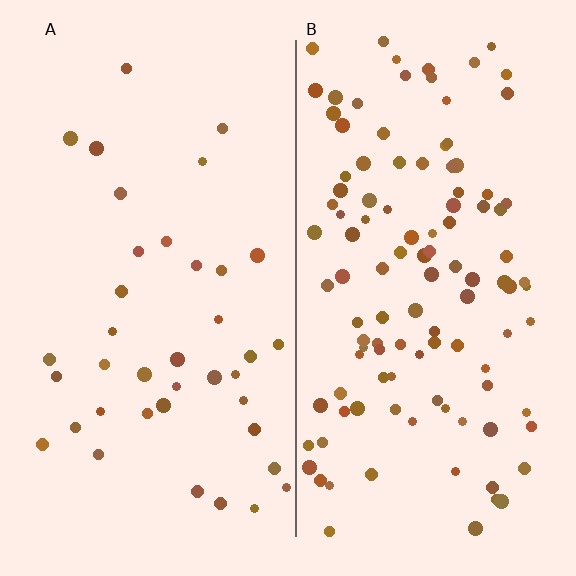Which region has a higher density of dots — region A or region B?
B (the right).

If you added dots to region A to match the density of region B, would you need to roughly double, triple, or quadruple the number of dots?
Approximately triple.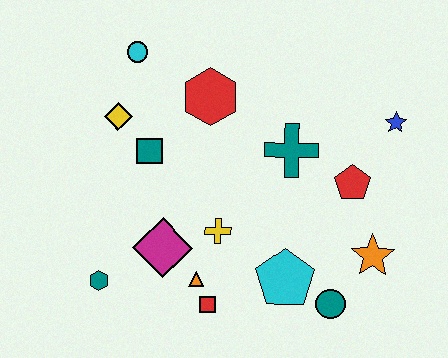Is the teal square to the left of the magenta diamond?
Yes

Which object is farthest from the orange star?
The cyan circle is farthest from the orange star.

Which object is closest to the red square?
The orange triangle is closest to the red square.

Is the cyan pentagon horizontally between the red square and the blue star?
Yes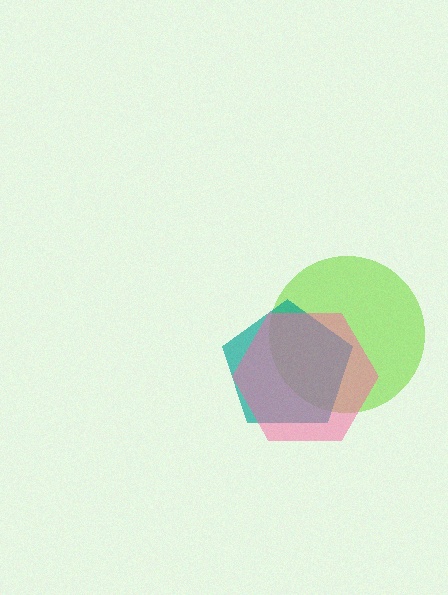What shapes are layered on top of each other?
The layered shapes are: a lime circle, a teal pentagon, a pink hexagon.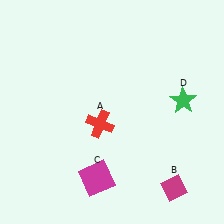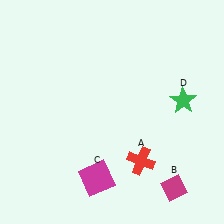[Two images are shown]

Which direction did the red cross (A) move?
The red cross (A) moved right.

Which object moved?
The red cross (A) moved right.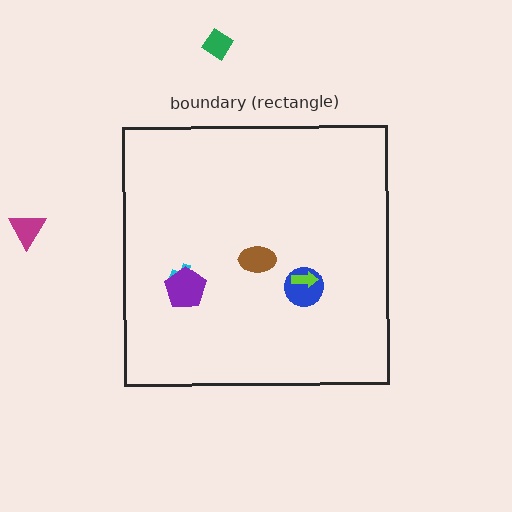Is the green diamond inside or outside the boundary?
Outside.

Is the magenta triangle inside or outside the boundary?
Outside.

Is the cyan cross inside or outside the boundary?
Inside.